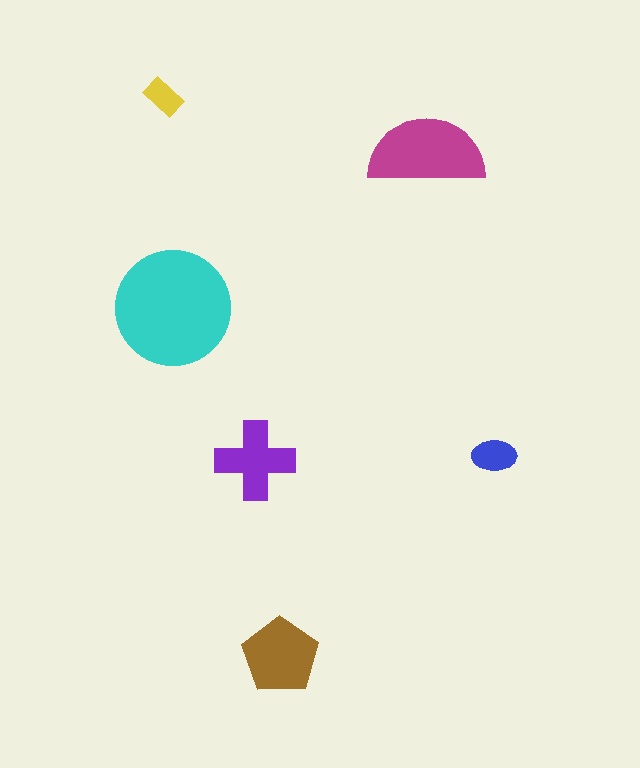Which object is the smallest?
The yellow rectangle.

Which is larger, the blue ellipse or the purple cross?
The purple cross.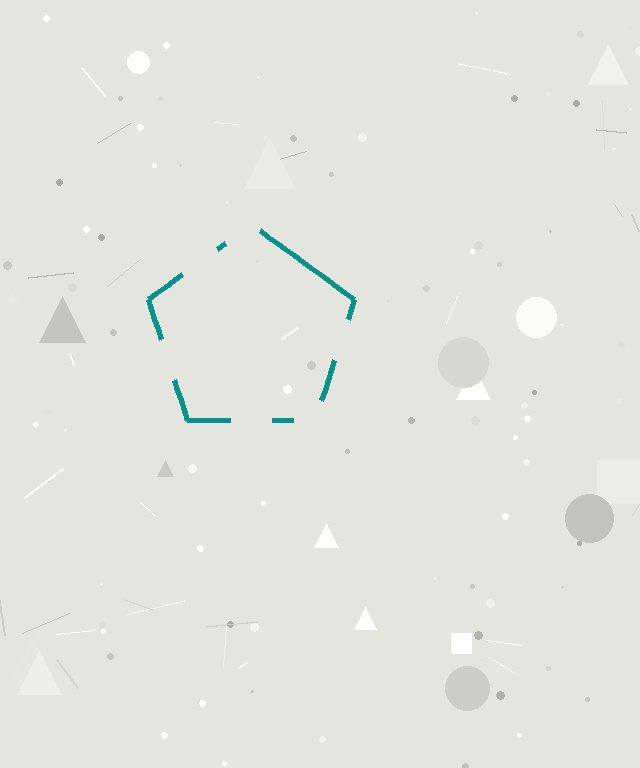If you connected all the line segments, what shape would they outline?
They would outline a pentagon.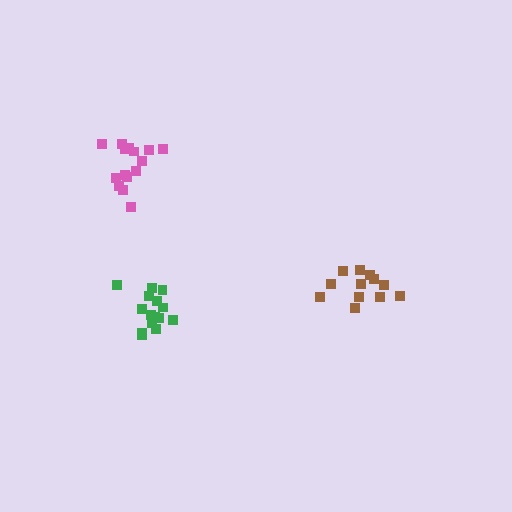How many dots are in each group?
Group 1: 15 dots, Group 2: 12 dots, Group 3: 15 dots (42 total).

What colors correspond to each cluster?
The clusters are colored: pink, brown, green.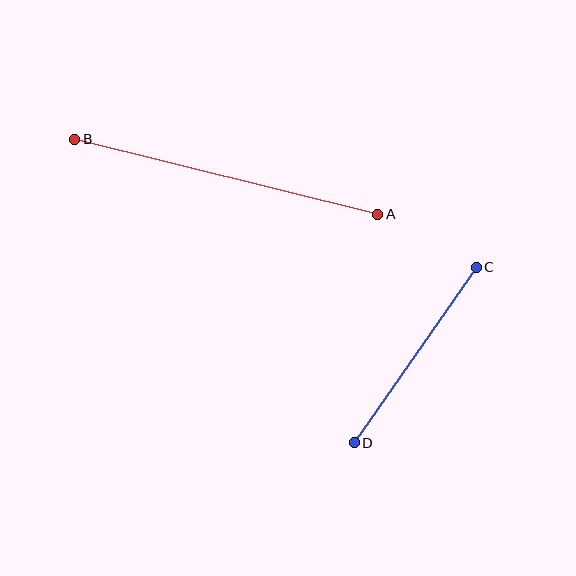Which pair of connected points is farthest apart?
Points A and B are farthest apart.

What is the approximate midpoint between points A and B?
The midpoint is at approximately (226, 177) pixels.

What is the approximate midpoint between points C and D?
The midpoint is at approximately (415, 355) pixels.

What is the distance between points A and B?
The distance is approximately 312 pixels.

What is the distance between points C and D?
The distance is approximately 214 pixels.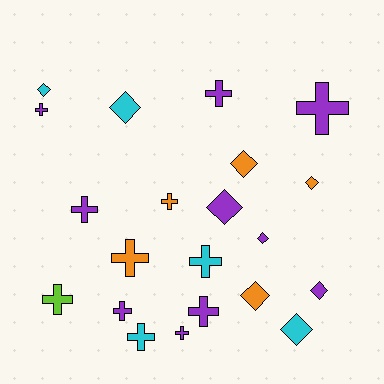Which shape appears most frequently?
Cross, with 12 objects.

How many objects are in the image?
There are 21 objects.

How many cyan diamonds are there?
There are 3 cyan diamonds.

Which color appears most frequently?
Purple, with 10 objects.